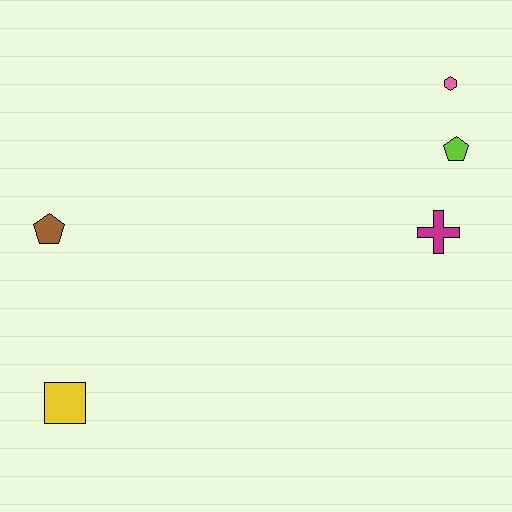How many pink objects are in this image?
There is 1 pink object.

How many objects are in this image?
There are 5 objects.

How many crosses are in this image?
There is 1 cross.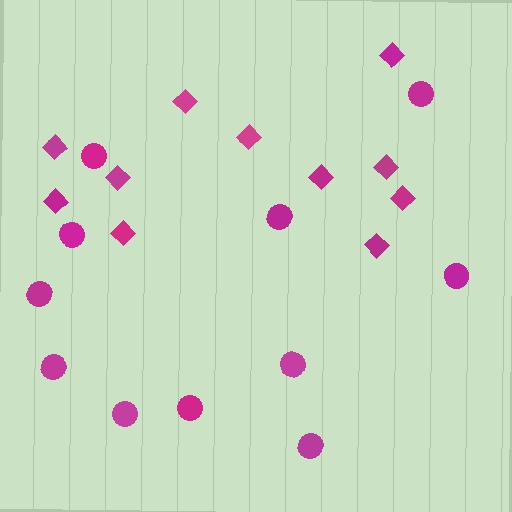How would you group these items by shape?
There are 2 groups: one group of diamonds (11) and one group of circles (11).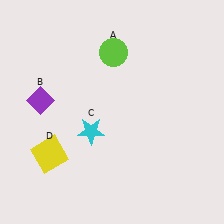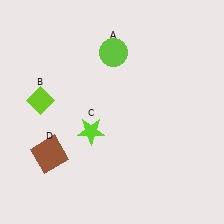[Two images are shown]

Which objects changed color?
B changed from purple to lime. C changed from cyan to lime. D changed from yellow to brown.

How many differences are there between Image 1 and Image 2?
There are 3 differences between the two images.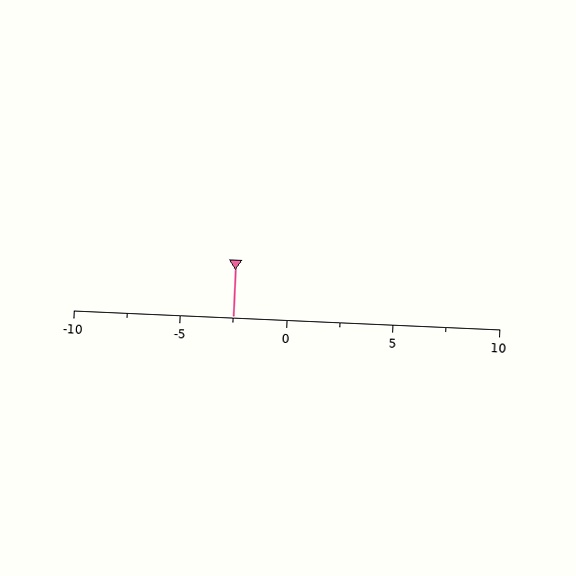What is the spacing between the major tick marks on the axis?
The major ticks are spaced 5 apart.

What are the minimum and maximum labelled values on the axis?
The axis runs from -10 to 10.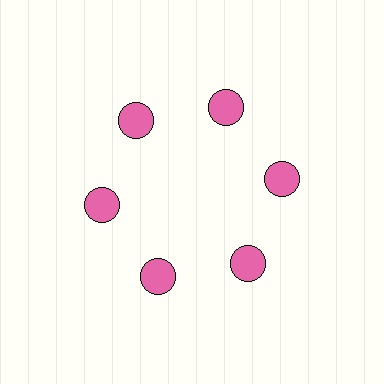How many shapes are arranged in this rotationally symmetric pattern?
There are 6 shapes, arranged in 6 groups of 1.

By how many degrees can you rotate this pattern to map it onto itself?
The pattern maps onto itself every 60 degrees of rotation.